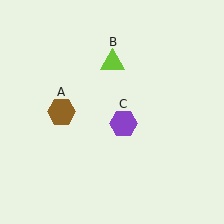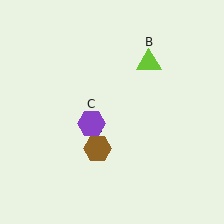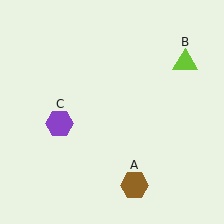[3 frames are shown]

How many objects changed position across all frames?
3 objects changed position: brown hexagon (object A), lime triangle (object B), purple hexagon (object C).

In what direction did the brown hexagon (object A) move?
The brown hexagon (object A) moved down and to the right.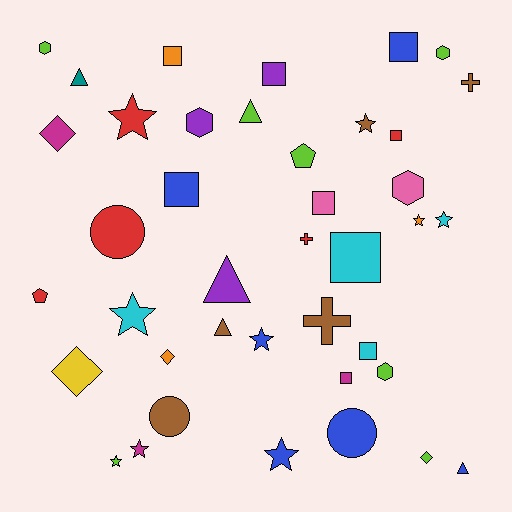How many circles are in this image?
There are 3 circles.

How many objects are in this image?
There are 40 objects.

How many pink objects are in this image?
There are 2 pink objects.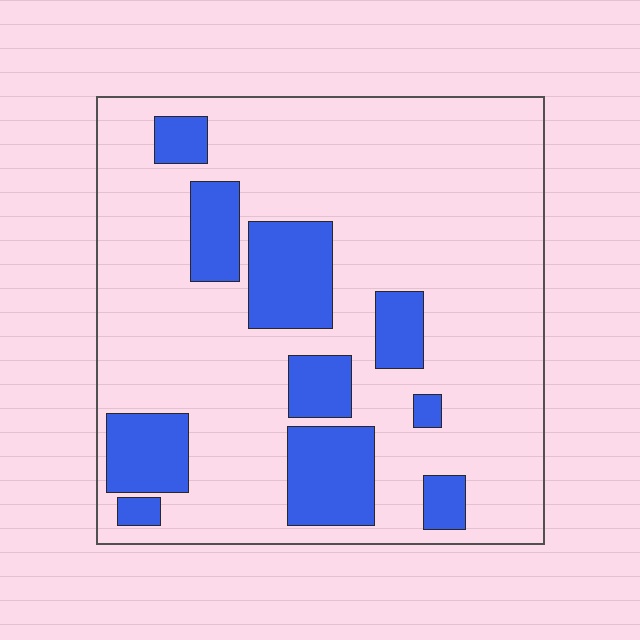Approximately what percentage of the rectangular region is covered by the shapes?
Approximately 20%.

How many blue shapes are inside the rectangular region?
10.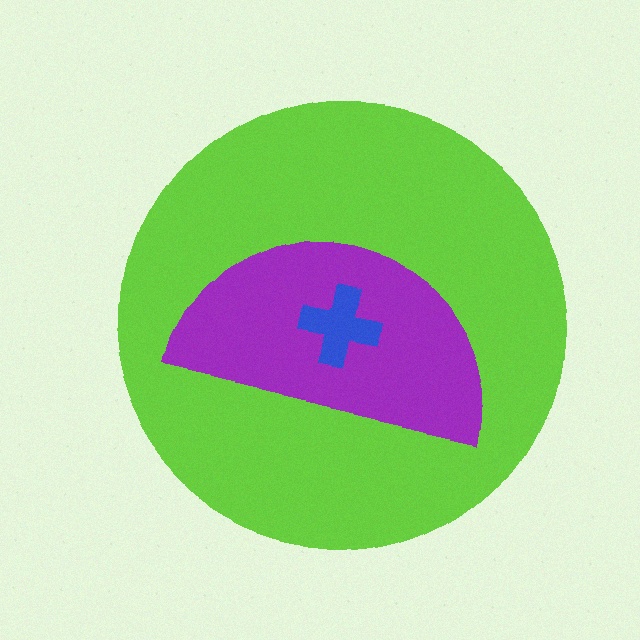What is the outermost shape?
The lime circle.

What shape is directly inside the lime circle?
The purple semicircle.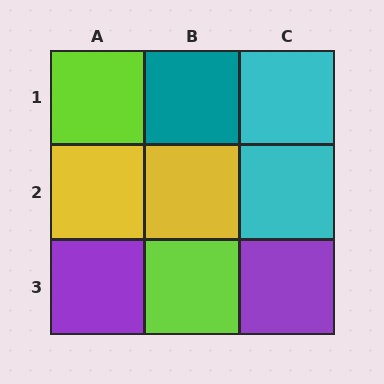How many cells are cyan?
2 cells are cyan.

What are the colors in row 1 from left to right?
Lime, teal, cyan.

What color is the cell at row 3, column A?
Purple.